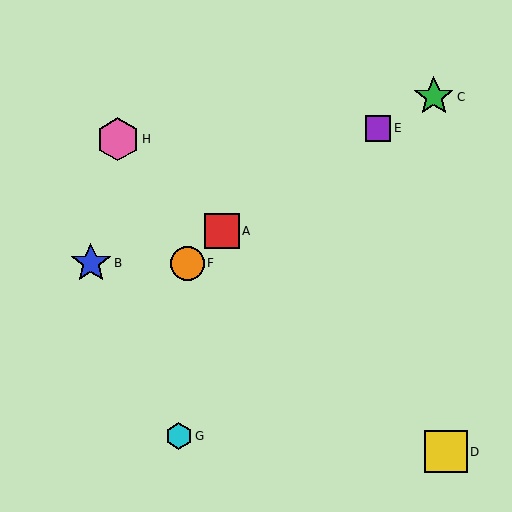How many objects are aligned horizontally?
2 objects (B, F) are aligned horizontally.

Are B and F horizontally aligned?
Yes, both are at y≈263.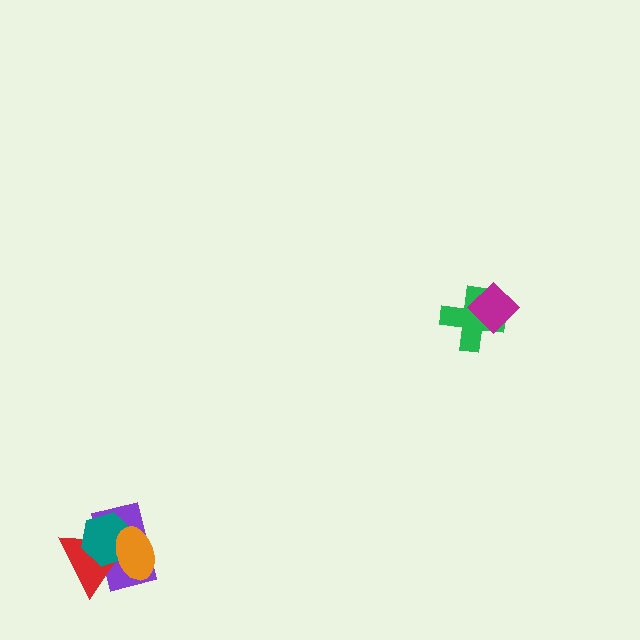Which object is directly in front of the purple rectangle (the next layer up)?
The red triangle is directly in front of the purple rectangle.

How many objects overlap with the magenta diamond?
1 object overlaps with the magenta diamond.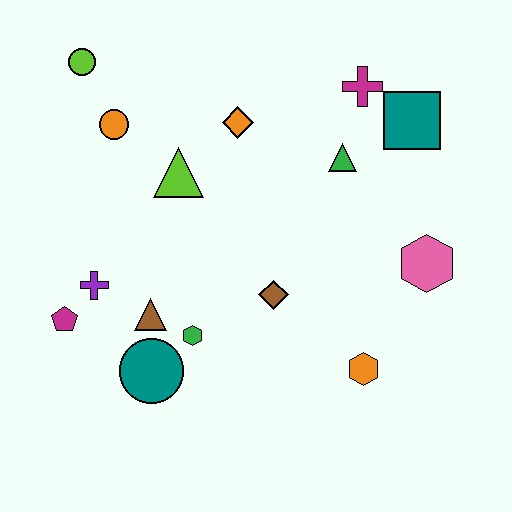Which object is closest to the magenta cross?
The teal square is closest to the magenta cross.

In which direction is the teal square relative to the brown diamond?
The teal square is above the brown diamond.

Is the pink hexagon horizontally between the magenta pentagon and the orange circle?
No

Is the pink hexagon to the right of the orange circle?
Yes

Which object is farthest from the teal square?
The magenta pentagon is farthest from the teal square.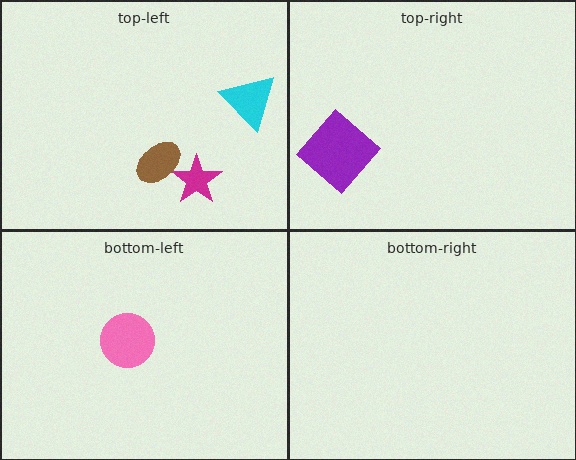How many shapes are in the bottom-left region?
1.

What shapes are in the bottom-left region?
The pink circle.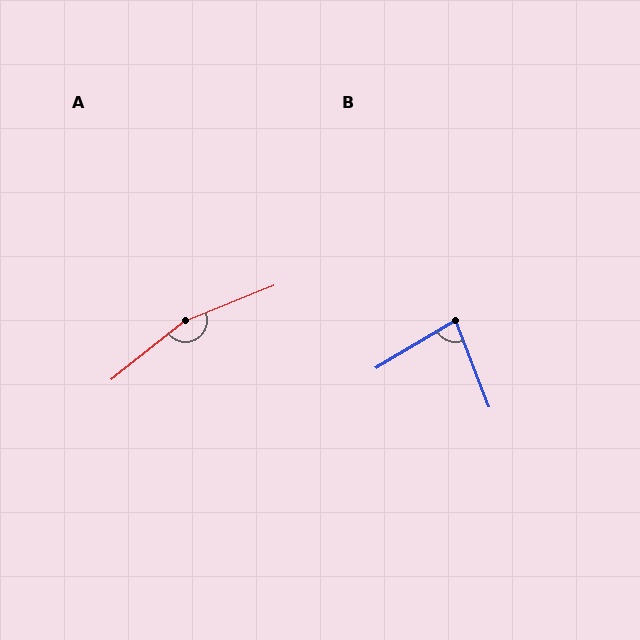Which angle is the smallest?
B, at approximately 80 degrees.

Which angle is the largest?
A, at approximately 163 degrees.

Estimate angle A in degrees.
Approximately 163 degrees.